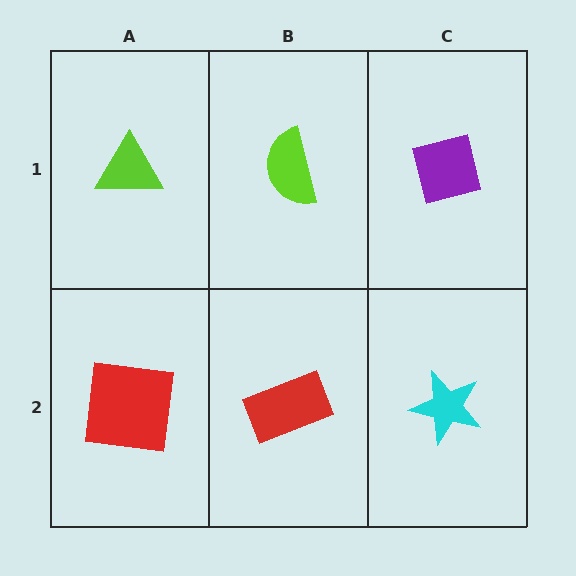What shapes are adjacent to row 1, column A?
A red square (row 2, column A), a lime semicircle (row 1, column B).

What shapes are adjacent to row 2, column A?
A lime triangle (row 1, column A), a red rectangle (row 2, column B).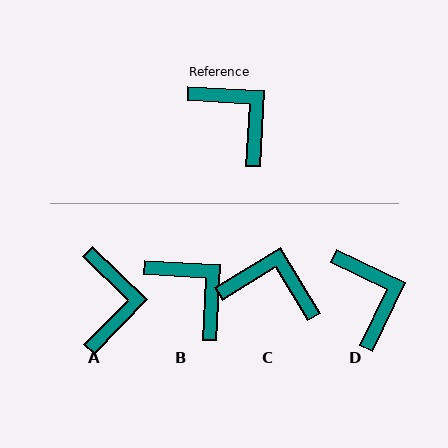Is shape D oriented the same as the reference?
No, it is off by about 22 degrees.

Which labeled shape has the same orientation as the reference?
B.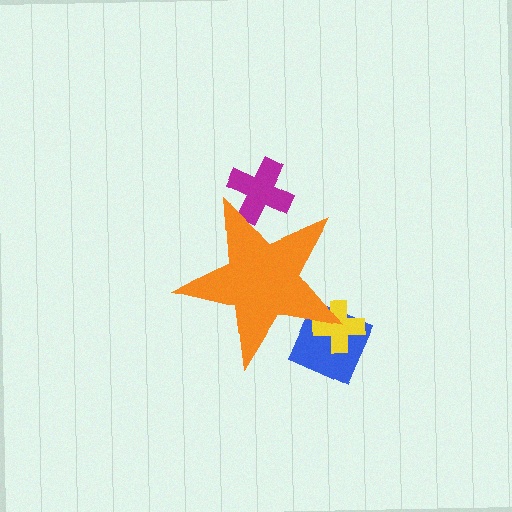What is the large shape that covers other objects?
An orange star.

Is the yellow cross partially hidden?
Yes, the yellow cross is partially hidden behind the orange star.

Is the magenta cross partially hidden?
Yes, the magenta cross is partially hidden behind the orange star.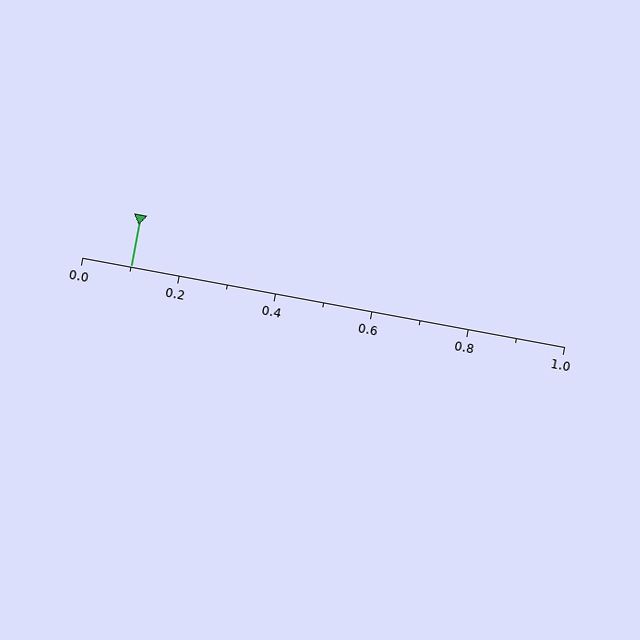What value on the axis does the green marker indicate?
The marker indicates approximately 0.1.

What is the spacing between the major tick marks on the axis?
The major ticks are spaced 0.2 apart.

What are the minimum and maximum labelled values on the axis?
The axis runs from 0.0 to 1.0.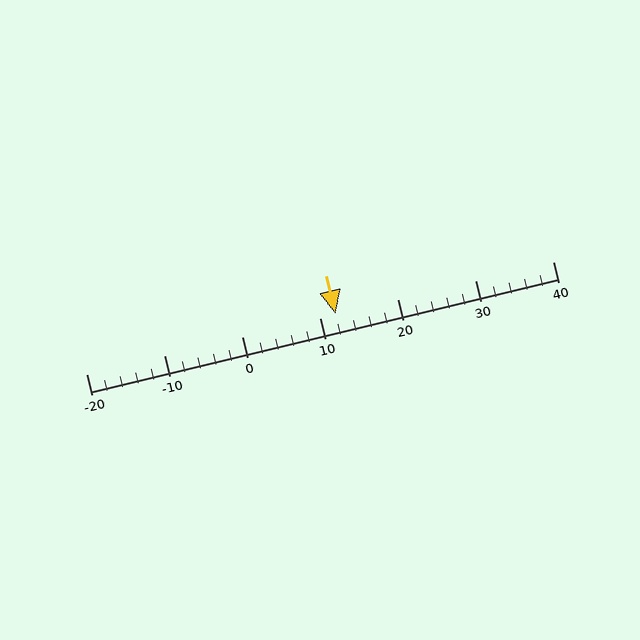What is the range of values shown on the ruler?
The ruler shows values from -20 to 40.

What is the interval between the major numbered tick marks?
The major tick marks are spaced 10 units apart.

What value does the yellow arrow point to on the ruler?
The yellow arrow points to approximately 12.